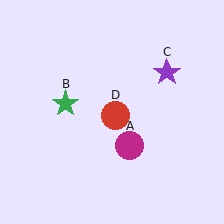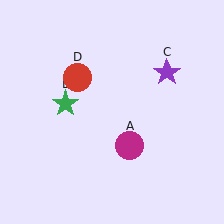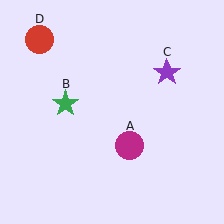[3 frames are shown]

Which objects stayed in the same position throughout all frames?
Magenta circle (object A) and green star (object B) and purple star (object C) remained stationary.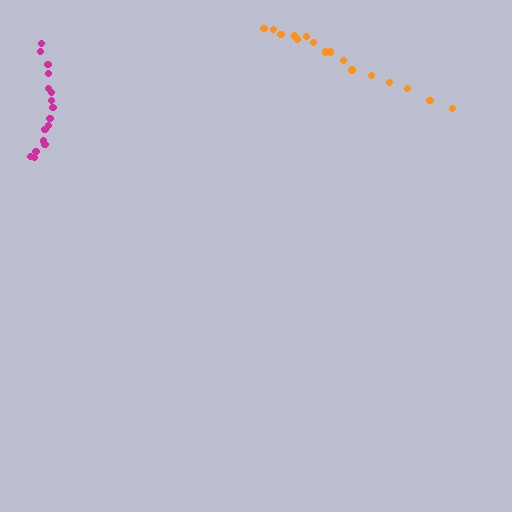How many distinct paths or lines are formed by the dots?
There are 2 distinct paths.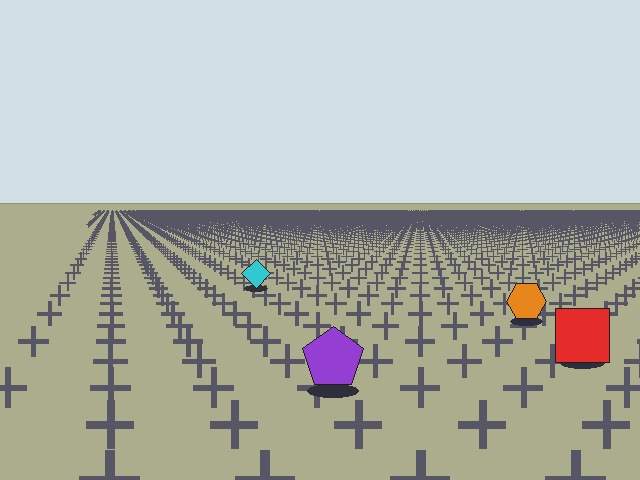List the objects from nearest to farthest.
From nearest to farthest: the purple pentagon, the red square, the orange hexagon, the cyan diamond.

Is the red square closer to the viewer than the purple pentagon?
No. The purple pentagon is closer — you can tell from the texture gradient: the ground texture is coarser near it.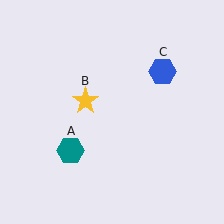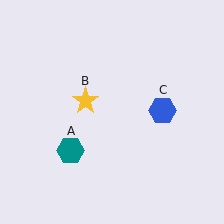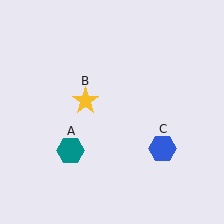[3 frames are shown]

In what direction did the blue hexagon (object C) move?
The blue hexagon (object C) moved down.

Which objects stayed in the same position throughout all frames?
Teal hexagon (object A) and yellow star (object B) remained stationary.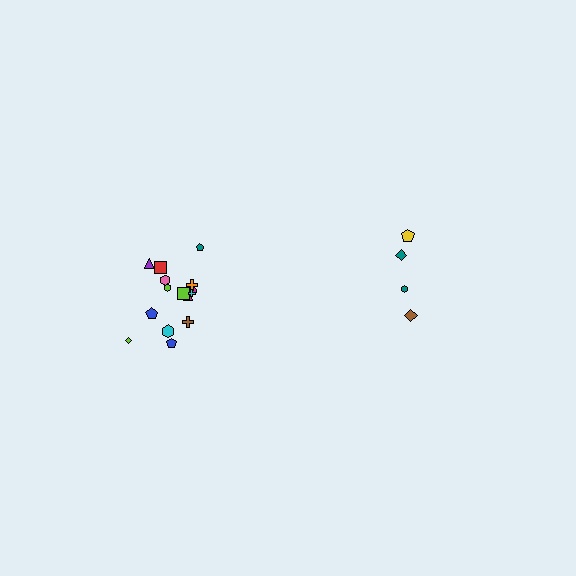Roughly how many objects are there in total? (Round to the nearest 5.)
Roughly 20 objects in total.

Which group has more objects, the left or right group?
The left group.